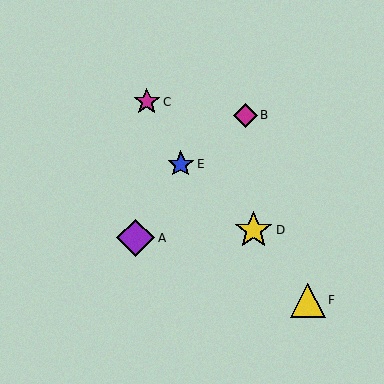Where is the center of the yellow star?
The center of the yellow star is at (254, 230).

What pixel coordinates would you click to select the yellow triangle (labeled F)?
Click at (308, 300) to select the yellow triangle F.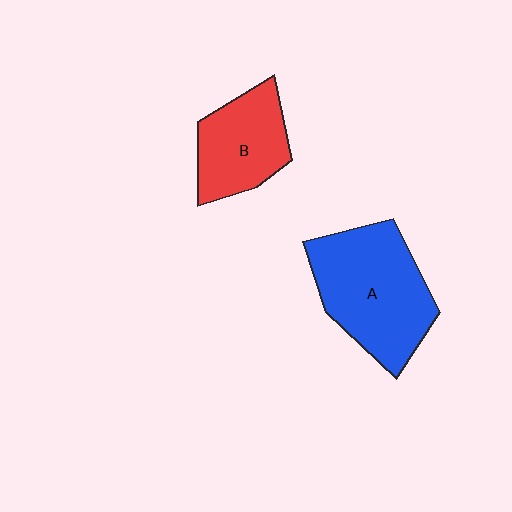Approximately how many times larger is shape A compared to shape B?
Approximately 1.6 times.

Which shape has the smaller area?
Shape B (red).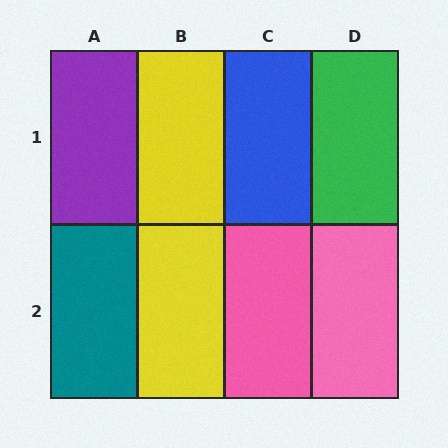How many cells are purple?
1 cell is purple.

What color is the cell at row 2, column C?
Pink.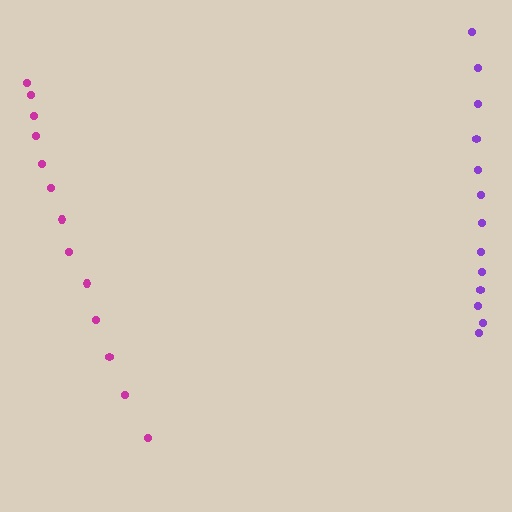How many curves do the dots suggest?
There are 2 distinct paths.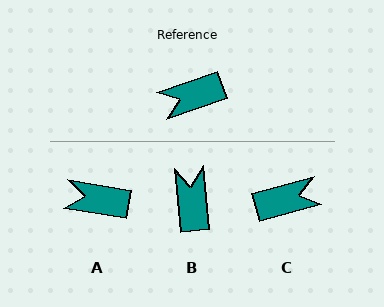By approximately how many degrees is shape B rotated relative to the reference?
Approximately 104 degrees clockwise.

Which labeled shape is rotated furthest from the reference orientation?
C, about 176 degrees away.